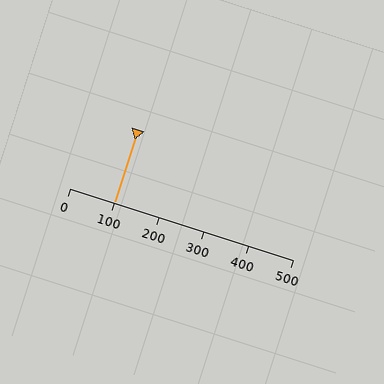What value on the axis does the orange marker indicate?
The marker indicates approximately 100.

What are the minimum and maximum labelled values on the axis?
The axis runs from 0 to 500.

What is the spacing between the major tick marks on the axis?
The major ticks are spaced 100 apart.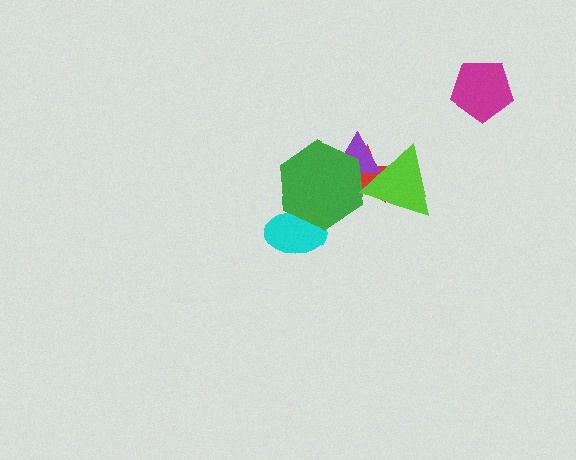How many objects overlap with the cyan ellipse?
1 object overlaps with the cyan ellipse.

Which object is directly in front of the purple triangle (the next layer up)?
The green hexagon is directly in front of the purple triangle.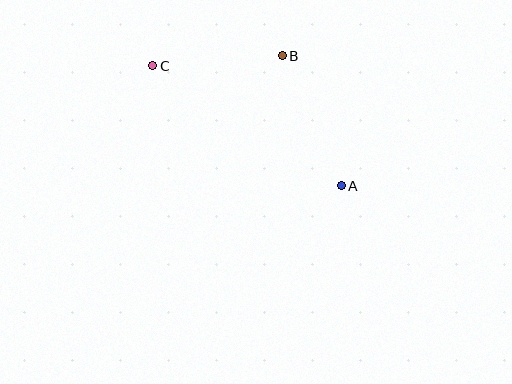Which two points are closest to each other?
Points B and C are closest to each other.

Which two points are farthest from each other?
Points A and C are farthest from each other.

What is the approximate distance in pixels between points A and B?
The distance between A and B is approximately 143 pixels.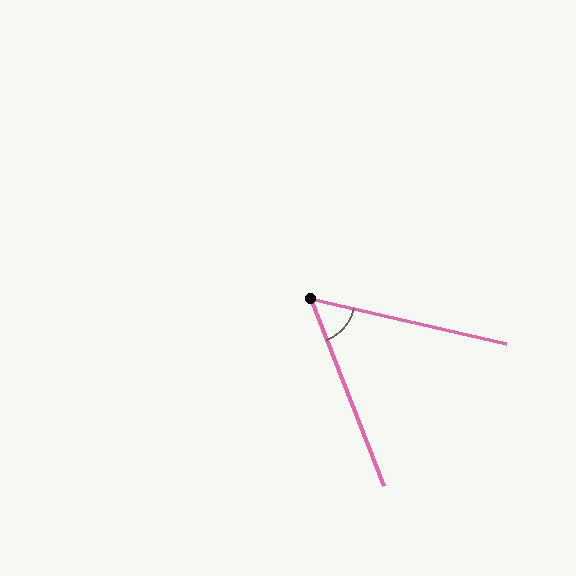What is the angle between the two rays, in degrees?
Approximately 56 degrees.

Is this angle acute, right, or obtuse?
It is acute.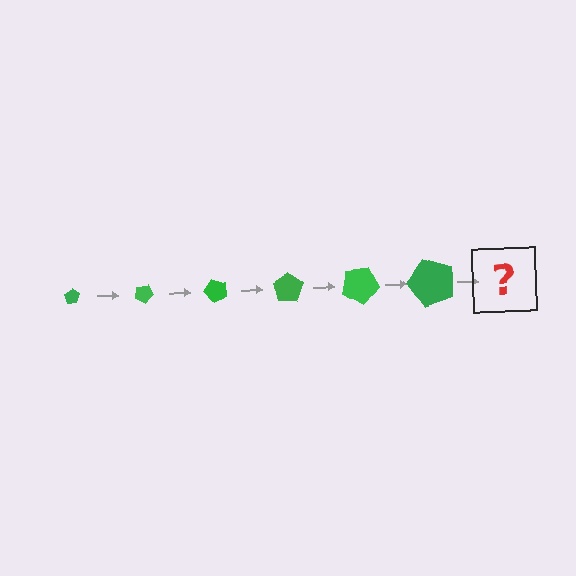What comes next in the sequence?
The next element should be a pentagon, larger than the previous one and rotated 150 degrees from the start.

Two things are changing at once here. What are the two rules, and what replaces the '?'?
The two rules are that the pentagon grows larger each step and it rotates 25 degrees each step. The '?' should be a pentagon, larger than the previous one and rotated 150 degrees from the start.